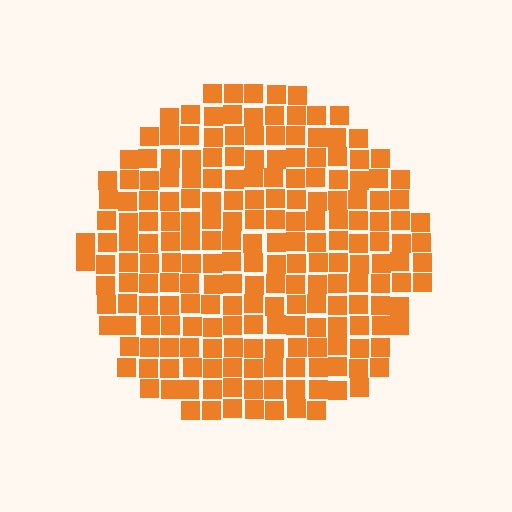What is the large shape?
The large shape is a circle.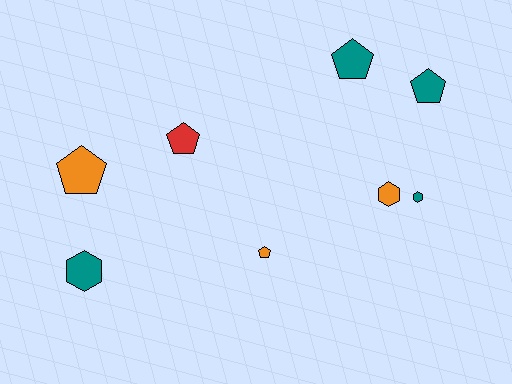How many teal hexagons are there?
There are 2 teal hexagons.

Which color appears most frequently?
Teal, with 4 objects.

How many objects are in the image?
There are 8 objects.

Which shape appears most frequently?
Pentagon, with 5 objects.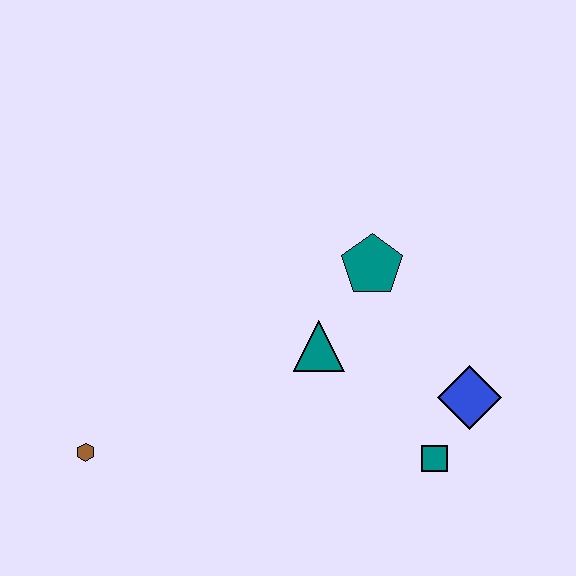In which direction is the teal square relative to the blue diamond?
The teal square is below the blue diamond.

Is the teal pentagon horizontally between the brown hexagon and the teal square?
Yes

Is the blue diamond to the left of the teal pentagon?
No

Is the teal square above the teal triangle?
No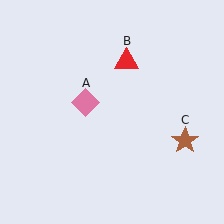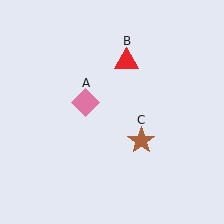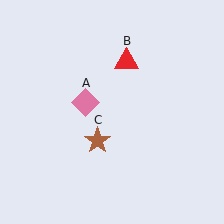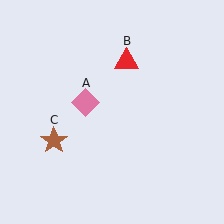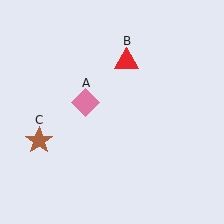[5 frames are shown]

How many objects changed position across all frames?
1 object changed position: brown star (object C).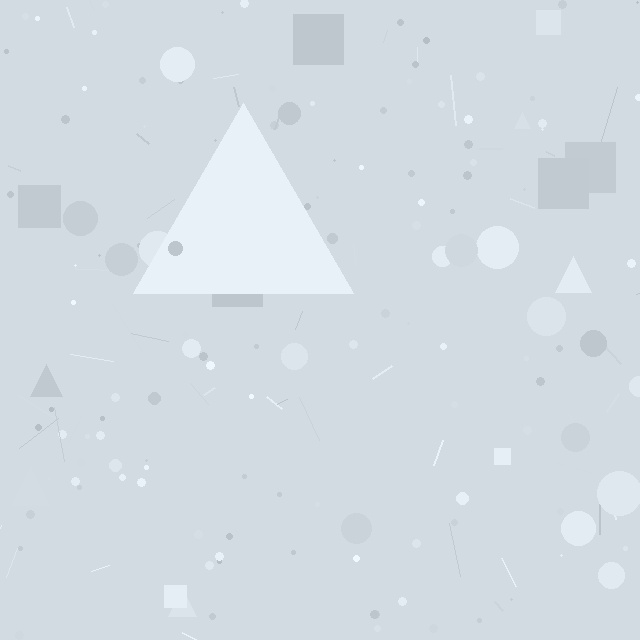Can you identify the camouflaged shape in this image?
The camouflaged shape is a triangle.